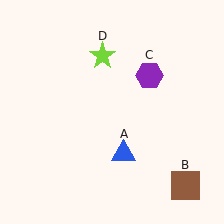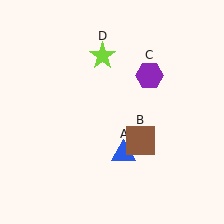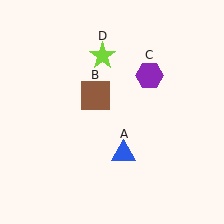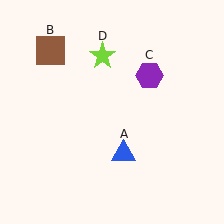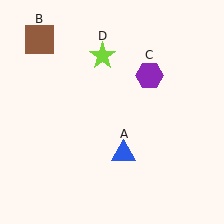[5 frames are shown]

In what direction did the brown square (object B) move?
The brown square (object B) moved up and to the left.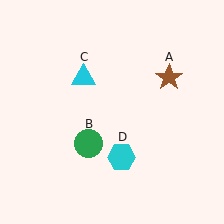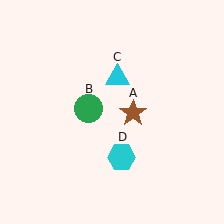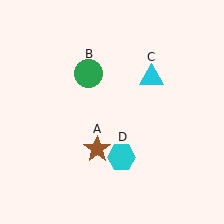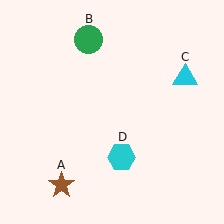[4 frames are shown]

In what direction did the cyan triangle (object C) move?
The cyan triangle (object C) moved right.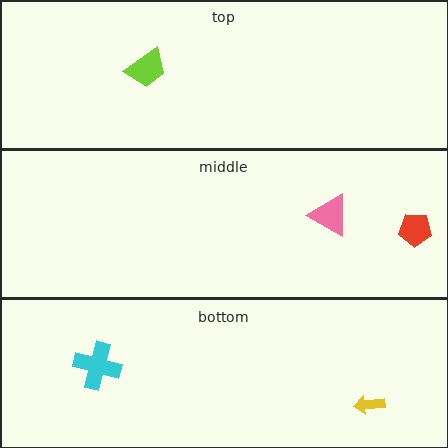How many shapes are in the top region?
1.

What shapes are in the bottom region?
The cyan cross, the yellow arrow.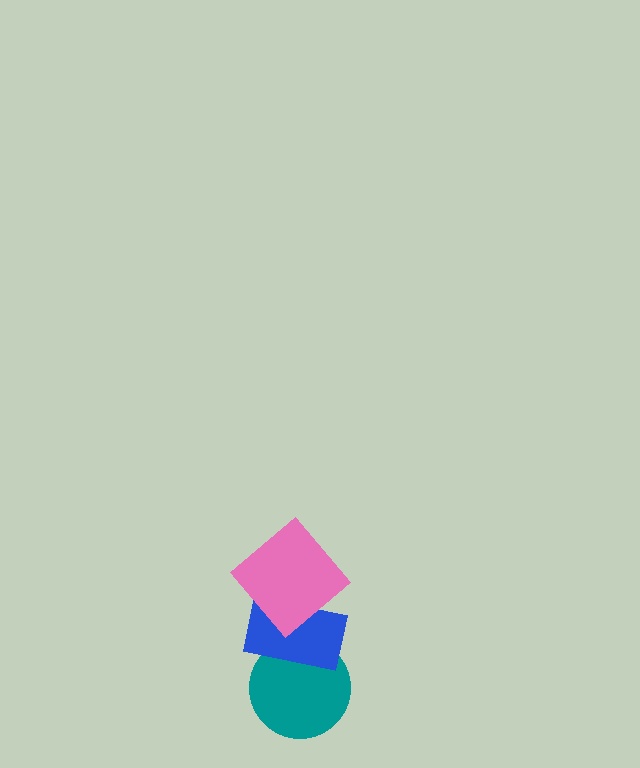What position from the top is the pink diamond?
The pink diamond is 1st from the top.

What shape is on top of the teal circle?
The blue rectangle is on top of the teal circle.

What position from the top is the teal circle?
The teal circle is 3rd from the top.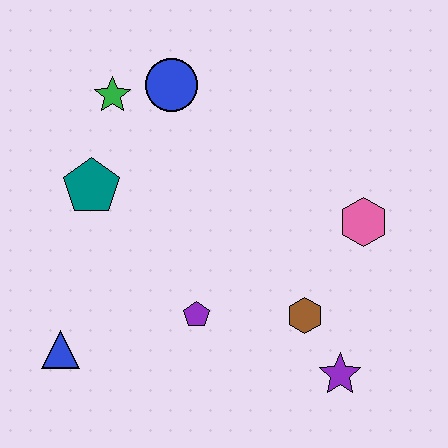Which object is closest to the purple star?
The brown hexagon is closest to the purple star.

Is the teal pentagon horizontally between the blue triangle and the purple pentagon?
Yes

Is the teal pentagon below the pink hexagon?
No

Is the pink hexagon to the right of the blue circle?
Yes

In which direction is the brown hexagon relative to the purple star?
The brown hexagon is above the purple star.